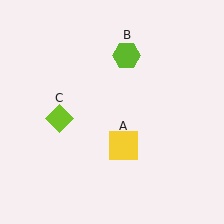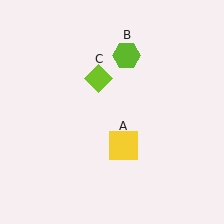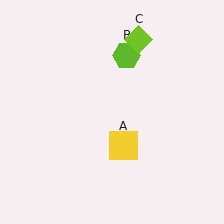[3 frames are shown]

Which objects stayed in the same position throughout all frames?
Yellow square (object A) and lime hexagon (object B) remained stationary.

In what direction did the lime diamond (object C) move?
The lime diamond (object C) moved up and to the right.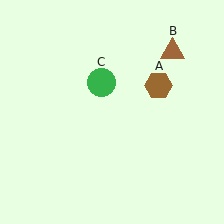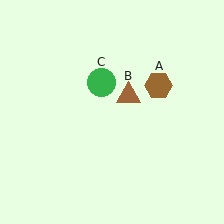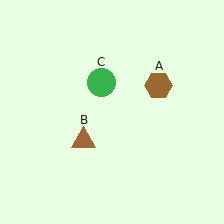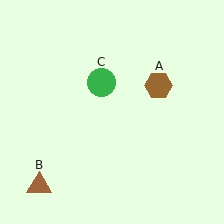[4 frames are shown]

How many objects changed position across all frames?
1 object changed position: brown triangle (object B).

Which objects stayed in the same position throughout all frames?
Brown hexagon (object A) and green circle (object C) remained stationary.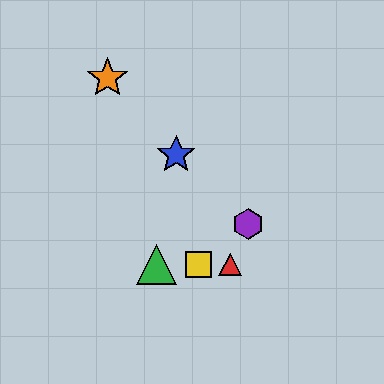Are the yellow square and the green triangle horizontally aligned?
Yes, both are at y≈264.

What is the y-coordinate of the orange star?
The orange star is at y≈78.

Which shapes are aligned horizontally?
The red triangle, the green triangle, the yellow square are aligned horizontally.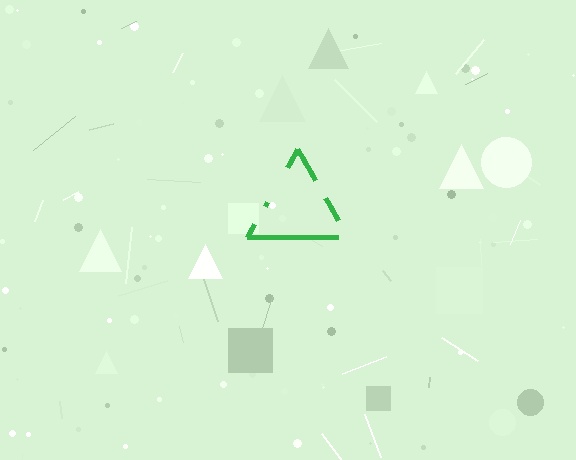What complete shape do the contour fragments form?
The contour fragments form a triangle.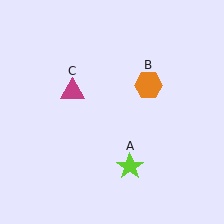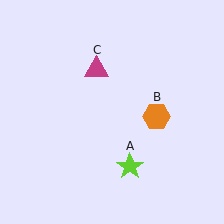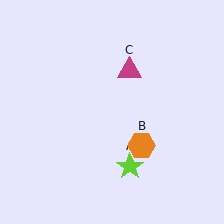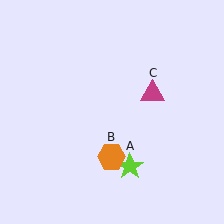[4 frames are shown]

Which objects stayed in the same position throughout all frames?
Lime star (object A) remained stationary.